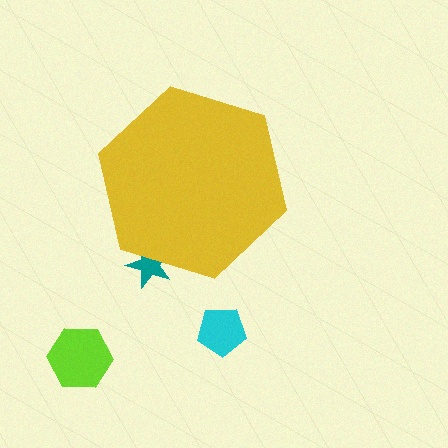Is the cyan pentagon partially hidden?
No, the cyan pentagon is fully visible.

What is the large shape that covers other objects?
A yellow hexagon.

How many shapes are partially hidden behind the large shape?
1 shape is partially hidden.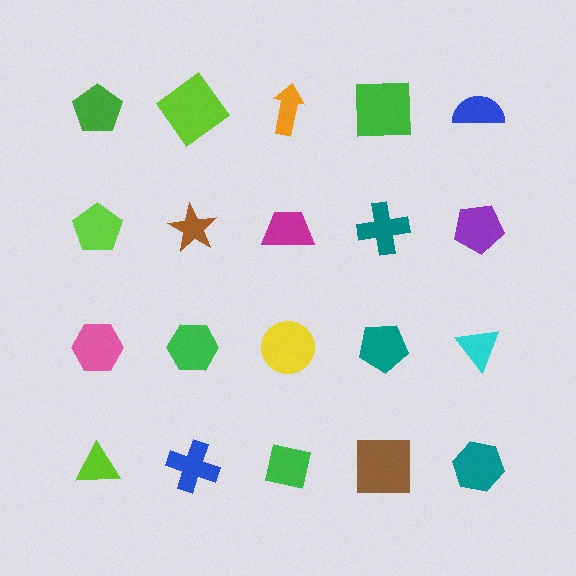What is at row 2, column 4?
A teal cross.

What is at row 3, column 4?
A teal pentagon.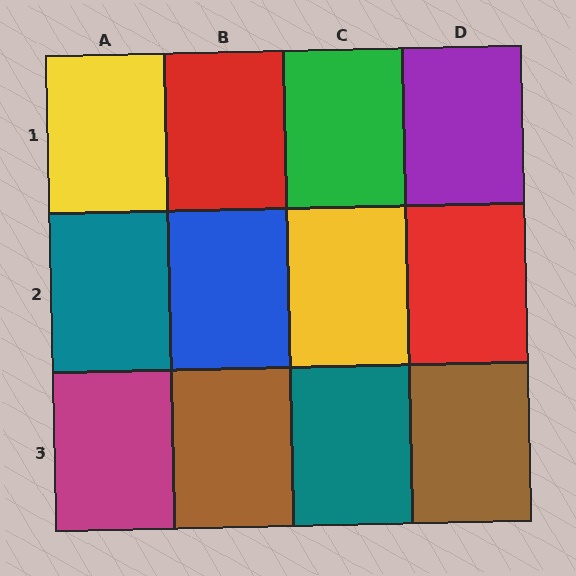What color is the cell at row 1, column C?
Green.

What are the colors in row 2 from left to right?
Teal, blue, yellow, red.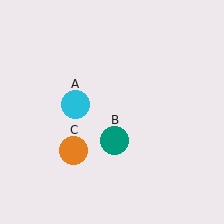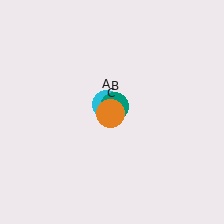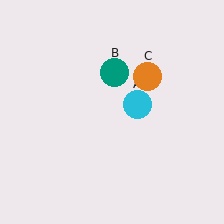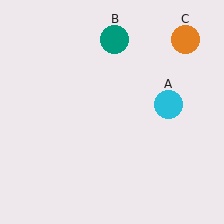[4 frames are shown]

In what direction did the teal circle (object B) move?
The teal circle (object B) moved up.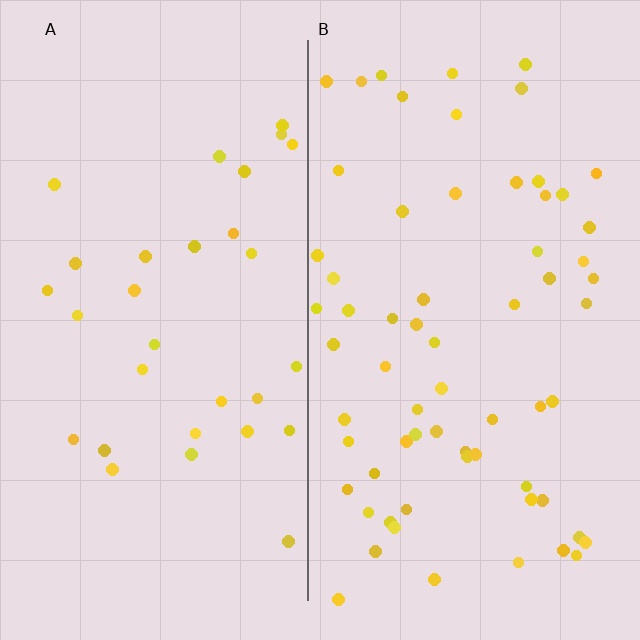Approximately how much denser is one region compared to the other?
Approximately 2.1× — region B over region A.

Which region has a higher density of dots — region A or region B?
B (the right).